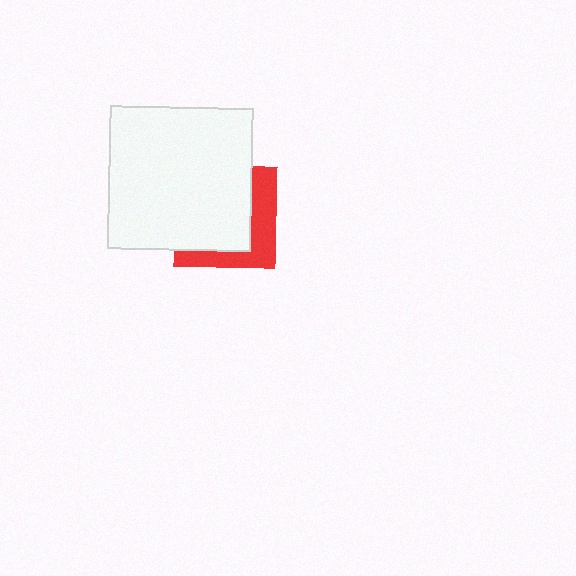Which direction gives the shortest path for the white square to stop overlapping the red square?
Moving toward the upper-left gives the shortest separation.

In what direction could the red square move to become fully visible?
The red square could move toward the lower-right. That would shift it out from behind the white square entirely.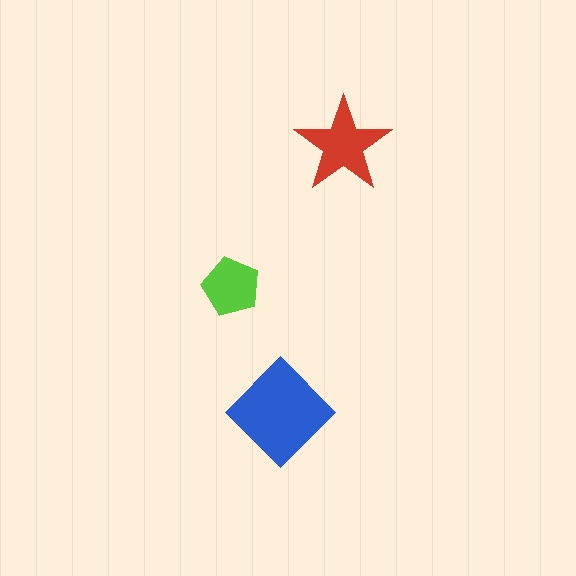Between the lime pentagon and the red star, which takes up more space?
The red star.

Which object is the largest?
The blue diamond.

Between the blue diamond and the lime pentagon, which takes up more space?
The blue diamond.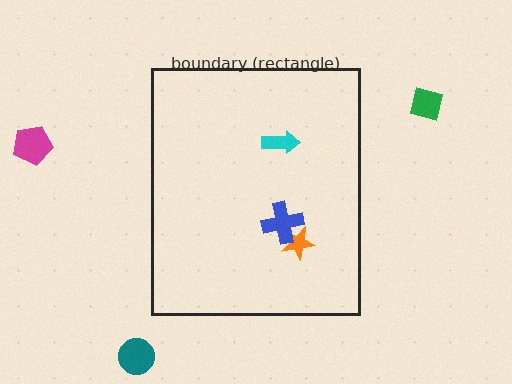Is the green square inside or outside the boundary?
Outside.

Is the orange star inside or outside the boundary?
Inside.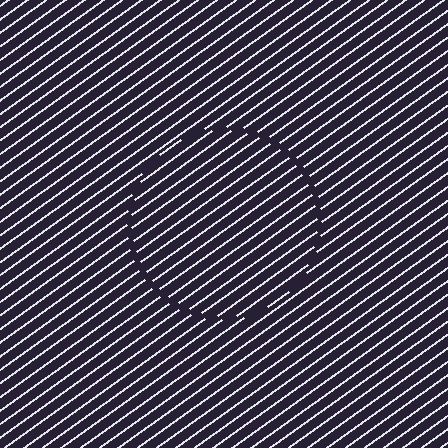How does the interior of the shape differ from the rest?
The interior of the shape contains the same grating, shifted by half a period — the contour is defined by the phase discontinuity where line-ends from the inner and outer gratings abut.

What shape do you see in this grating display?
An illusory circle. The interior of the shape contains the same grating, shifted by half a period — the contour is defined by the phase discontinuity where line-ends from the inner and outer gratings abut.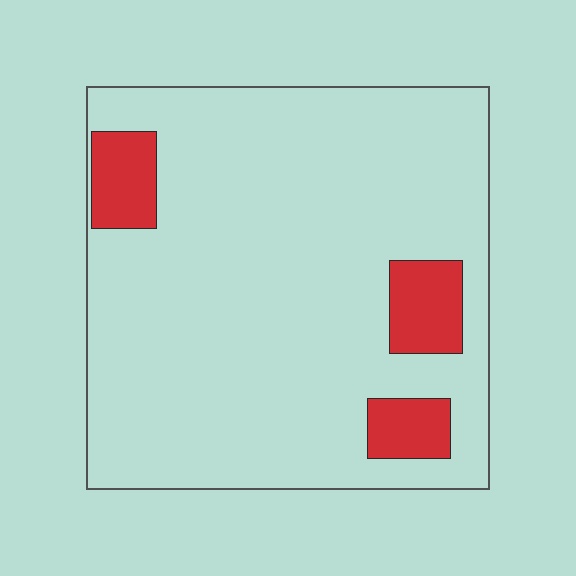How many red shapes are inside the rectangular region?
3.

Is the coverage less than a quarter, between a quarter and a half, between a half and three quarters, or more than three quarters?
Less than a quarter.